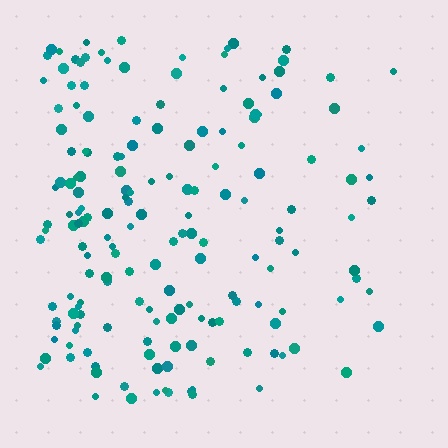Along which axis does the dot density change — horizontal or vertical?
Horizontal.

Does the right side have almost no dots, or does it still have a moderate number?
Still a moderate number, just noticeably fewer than the left.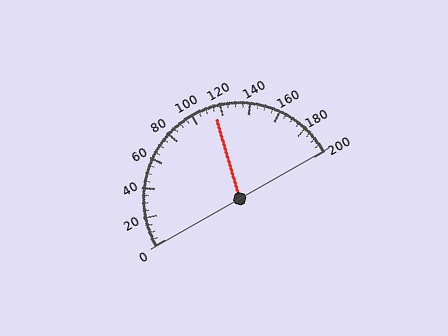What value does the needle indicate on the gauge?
The needle indicates approximately 115.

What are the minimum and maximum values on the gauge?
The gauge ranges from 0 to 200.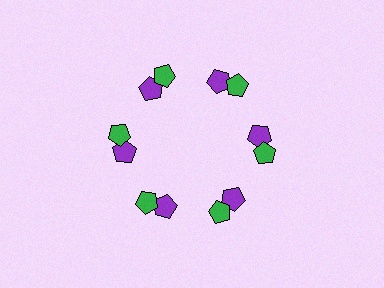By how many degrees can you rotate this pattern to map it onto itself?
The pattern maps onto itself every 60 degrees of rotation.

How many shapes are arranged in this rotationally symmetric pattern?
There are 12 shapes, arranged in 6 groups of 2.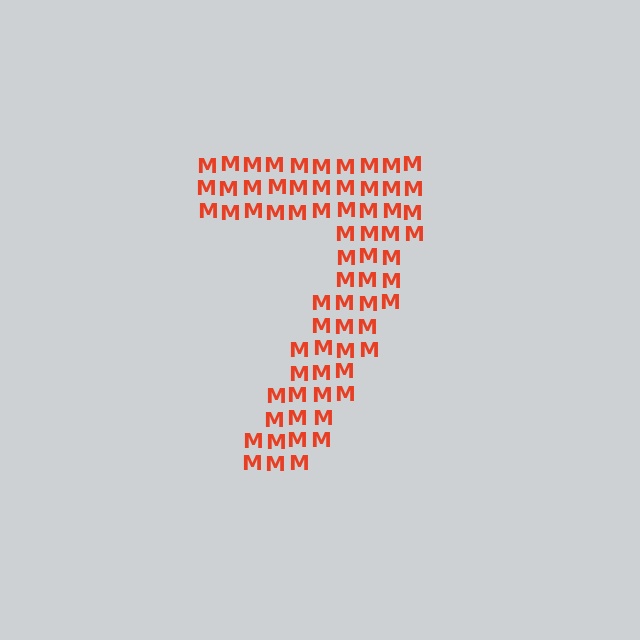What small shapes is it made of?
It is made of small letter M's.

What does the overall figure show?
The overall figure shows the digit 7.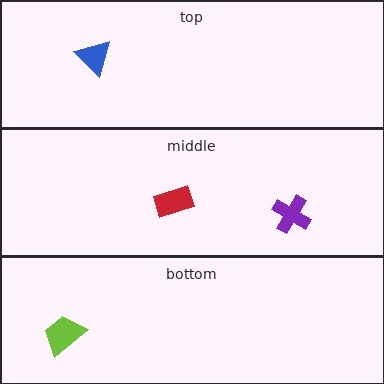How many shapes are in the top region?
1.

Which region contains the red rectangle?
The middle region.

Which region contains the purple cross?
The middle region.